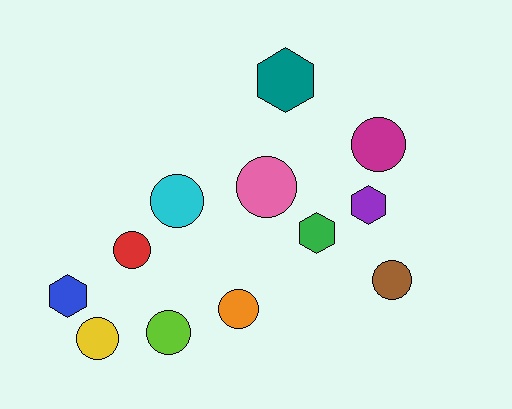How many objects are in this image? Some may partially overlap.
There are 12 objects.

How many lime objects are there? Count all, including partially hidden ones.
There is 1 lime object.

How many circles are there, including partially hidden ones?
There are 8 circles.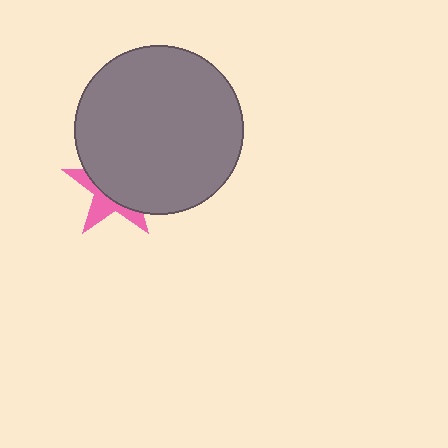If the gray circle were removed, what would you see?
You would see the complete pink star.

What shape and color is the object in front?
The object in front is a gray circle.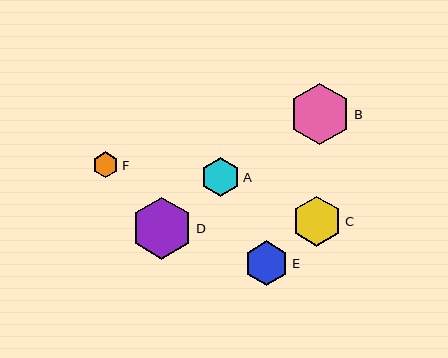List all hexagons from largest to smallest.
From largest to smallest: D, B, C, E, A, F.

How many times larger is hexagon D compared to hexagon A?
Hexagon D is approximately 1.6 times the size of hexagon A.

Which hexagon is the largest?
Hexagon D is the largest with a size of approximately 62 pixels.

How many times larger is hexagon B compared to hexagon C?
Hexagon B is approximately 1.2 times the size of hexagon C.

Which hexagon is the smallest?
Hexagon F is the smallest with a size of approximately 26 pixels.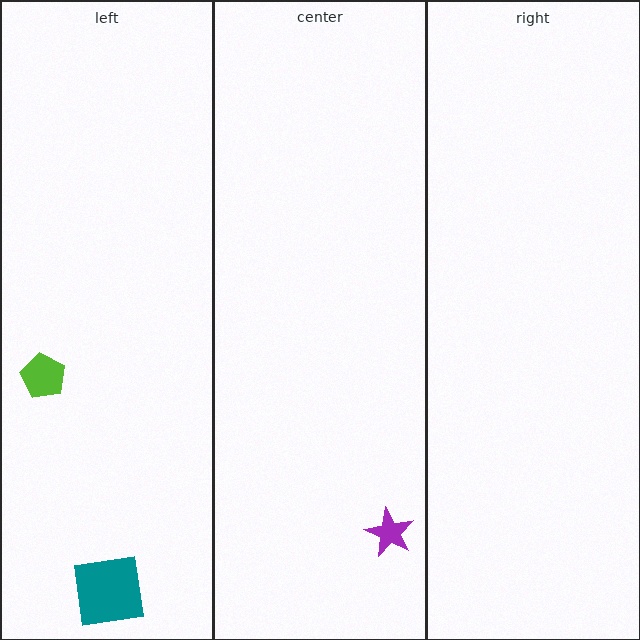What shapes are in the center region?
The purple star.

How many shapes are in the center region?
1.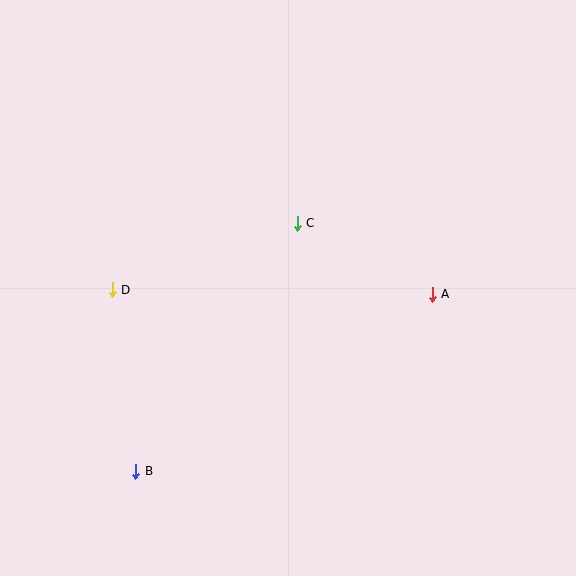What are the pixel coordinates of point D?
Point D is at (112, 290).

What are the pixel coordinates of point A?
Point A is at (432, 295).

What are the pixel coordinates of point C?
Point C is at (297, 223).